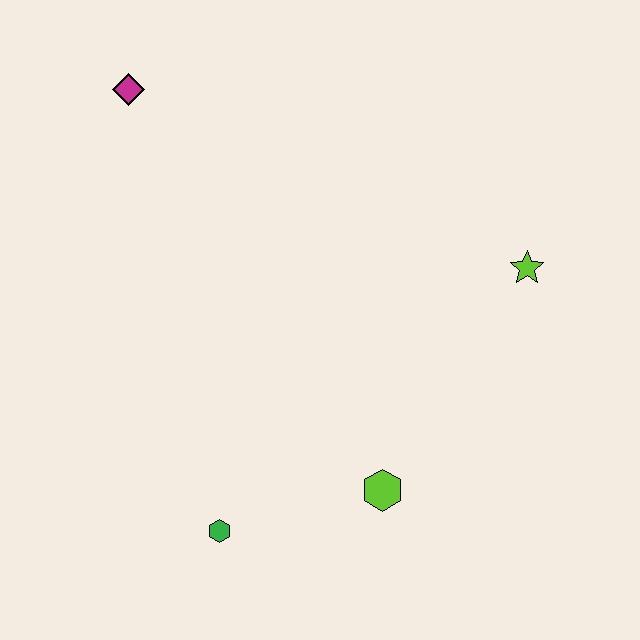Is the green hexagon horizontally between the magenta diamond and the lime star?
Yes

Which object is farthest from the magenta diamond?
The lime hexagon is farthest from the magenta diamond.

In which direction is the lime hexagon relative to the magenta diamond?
The lime hexagon is below the magenta diamond.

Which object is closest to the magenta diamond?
The lime star is closest to the magenta diamond.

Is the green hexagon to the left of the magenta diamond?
No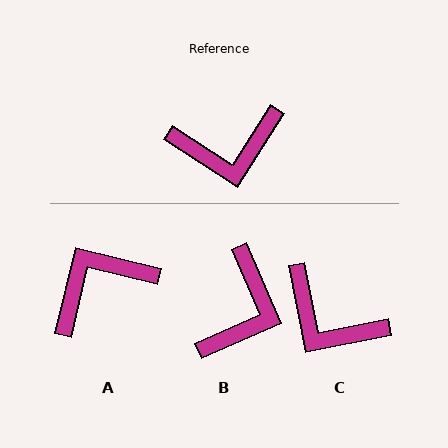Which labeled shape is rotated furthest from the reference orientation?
A, about 161 degrees away.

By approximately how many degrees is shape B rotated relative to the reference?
Approximately 57 degrees counter-clockwise.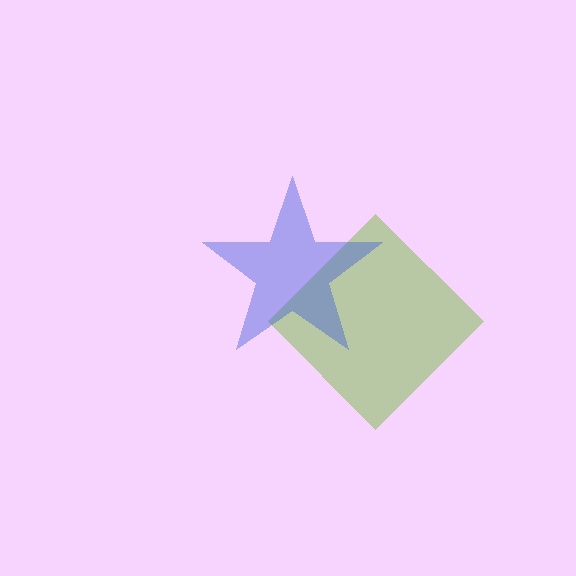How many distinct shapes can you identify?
There are 2 distinct shapes: a lime diamond, a blue star.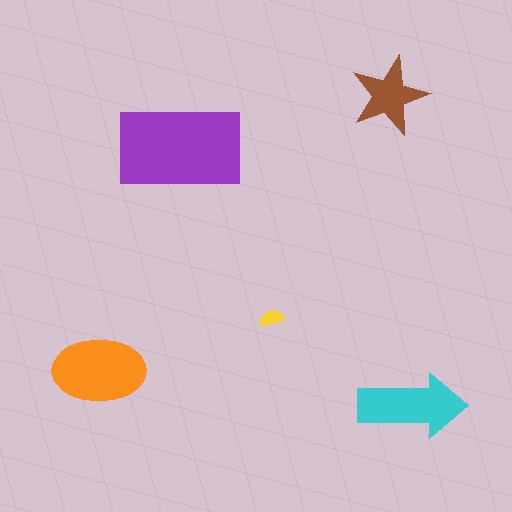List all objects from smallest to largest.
The yellow semicircle, the brown star, the cyan arrow, the orange ellipse, the purple rectangle.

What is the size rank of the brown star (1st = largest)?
4th.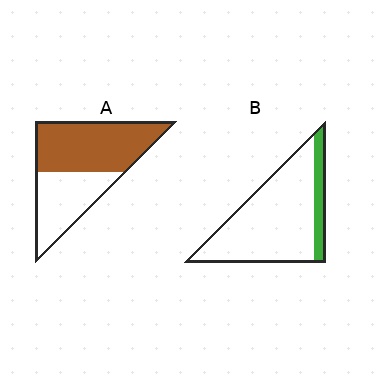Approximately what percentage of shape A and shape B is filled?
A is approximately 60% and B is approximately 15%.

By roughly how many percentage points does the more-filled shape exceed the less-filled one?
By roughly 45 percentage points (A over B).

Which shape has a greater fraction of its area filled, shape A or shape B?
Shape A.